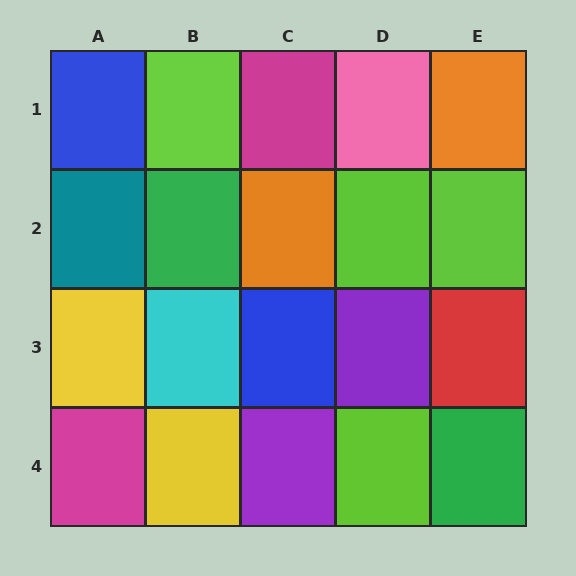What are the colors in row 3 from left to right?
Yellow, cyan, blue, purple, red.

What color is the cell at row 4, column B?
Yellow.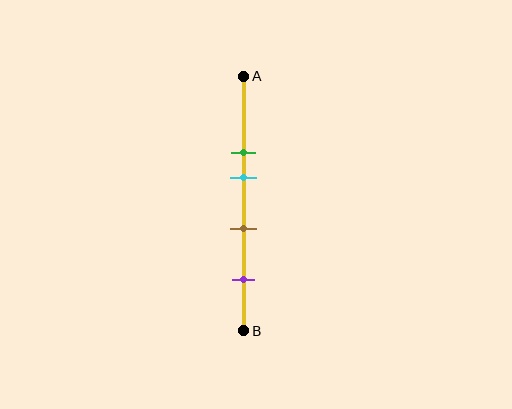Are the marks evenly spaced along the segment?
No, the marks are not evenly spaced.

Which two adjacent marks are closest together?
The green and cyan marks are the closest adjacent pair.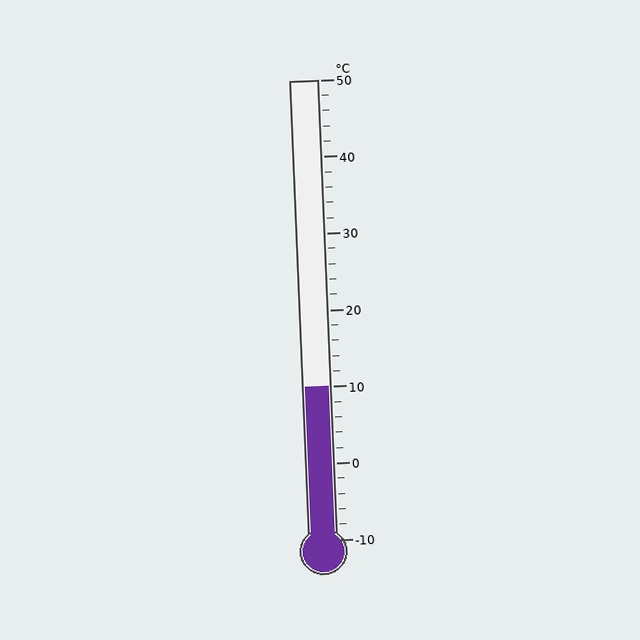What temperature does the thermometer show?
The thermometer shows approximately 10°C.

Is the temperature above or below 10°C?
The temperature is at 10°C.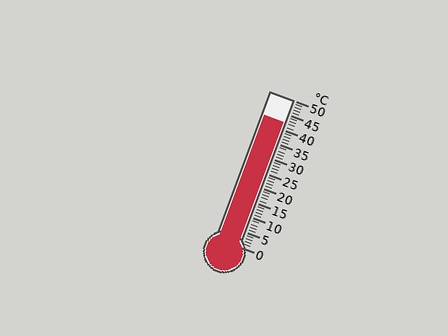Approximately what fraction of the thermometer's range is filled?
The thermometer is filled to approximately 85% of its range.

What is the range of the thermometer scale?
The thermometer scale ranges from 0°C to 50°C.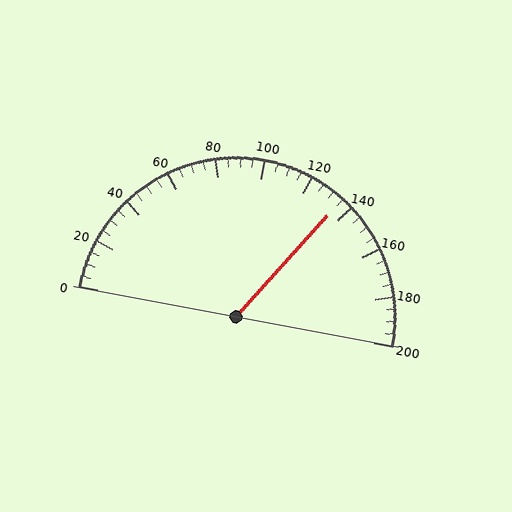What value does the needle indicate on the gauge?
The needle indicates approximately 135.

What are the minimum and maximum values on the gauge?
The gauge ranges from 0 to 200.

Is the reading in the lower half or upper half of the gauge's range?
The reading is in the upper half of the range (0 to 200).